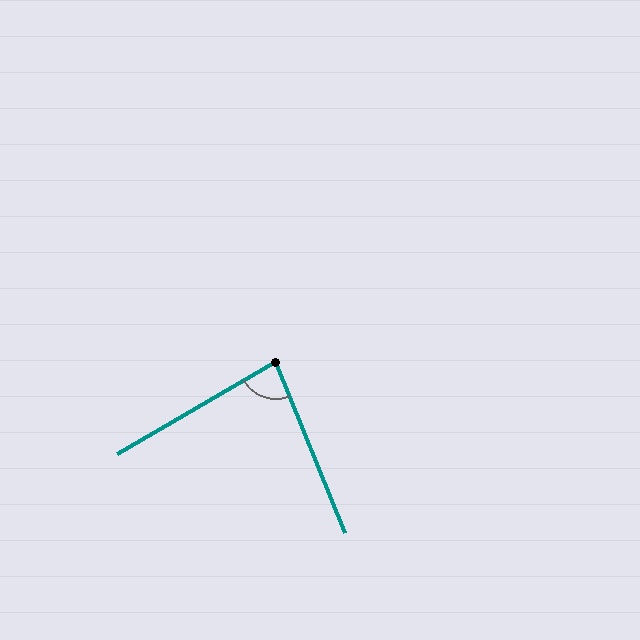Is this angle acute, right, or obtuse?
It is acute.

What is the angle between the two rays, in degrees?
Approximately 82 degrees.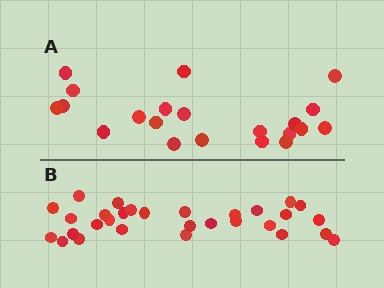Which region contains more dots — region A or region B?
Region B (the bottom region) has more dots.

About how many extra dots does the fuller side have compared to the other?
Region B has roughly 8 or so more dots than region A.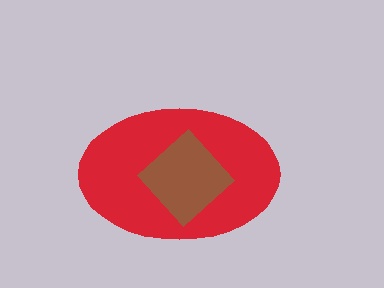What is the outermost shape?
The red ellipse.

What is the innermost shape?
The brown diamond.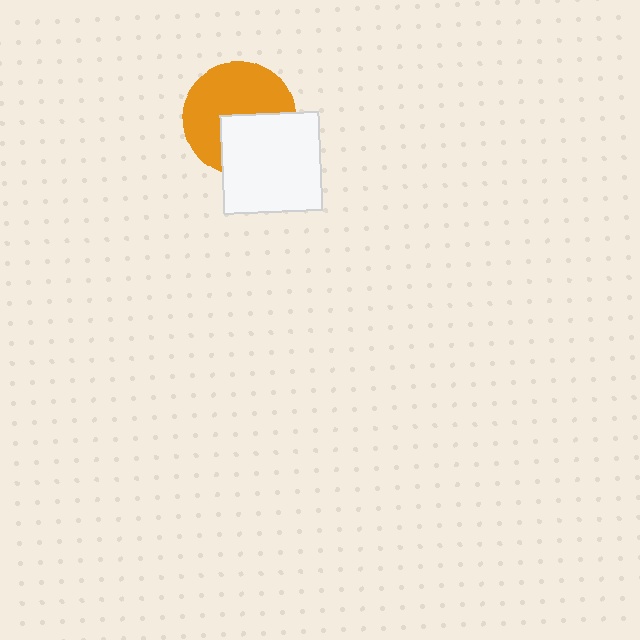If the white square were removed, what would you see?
You would see the complete orange circle.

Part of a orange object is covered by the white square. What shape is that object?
It is a circle.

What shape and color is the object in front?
The object in front is a white square.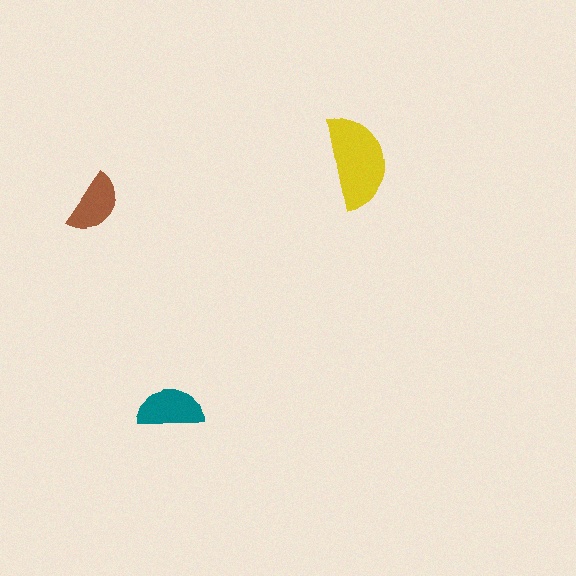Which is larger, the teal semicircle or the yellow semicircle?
The yellow one.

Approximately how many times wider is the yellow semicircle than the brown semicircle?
About 1.5 times wider.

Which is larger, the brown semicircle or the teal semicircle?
The teal one.